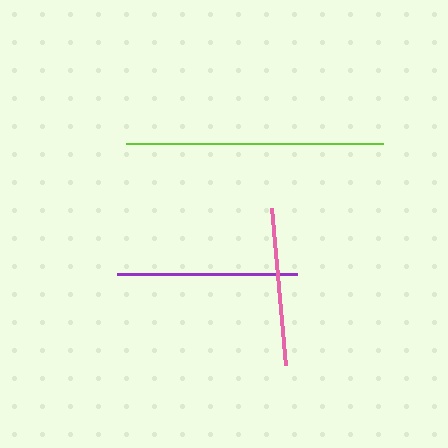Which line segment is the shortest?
The pink line is the shortest at approximately 158 pixels.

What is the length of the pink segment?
The pink segment is approximately 158 pixels long.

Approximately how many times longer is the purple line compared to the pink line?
The purple line is approximately 1.1 times the length of the pink line.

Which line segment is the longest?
The lime line is the longest at approximately 257 pixels.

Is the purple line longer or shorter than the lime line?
The lime line is longer than the purple line.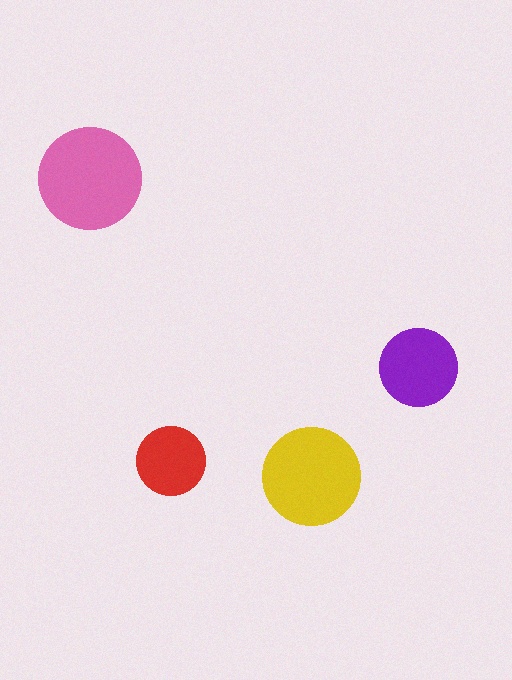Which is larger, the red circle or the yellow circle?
The yellow one.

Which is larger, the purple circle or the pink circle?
The pink one.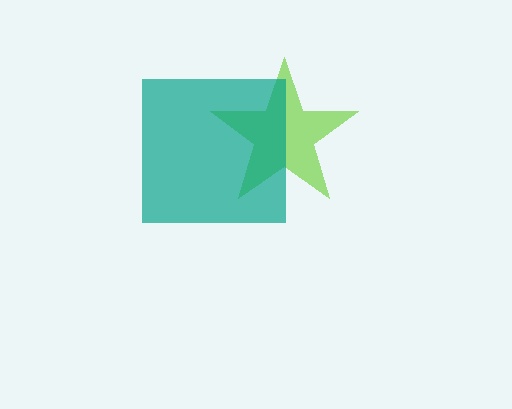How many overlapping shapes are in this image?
There are 2 overlapping shapes in the image.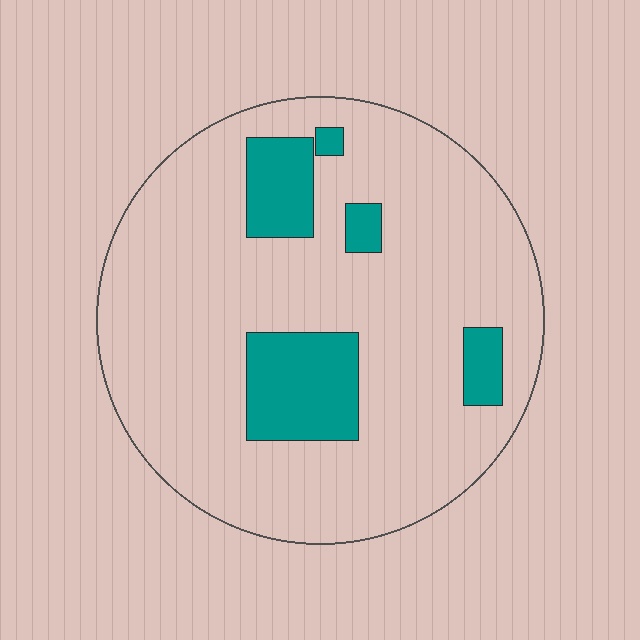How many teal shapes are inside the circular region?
5.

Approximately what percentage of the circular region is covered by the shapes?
Approximately 15%.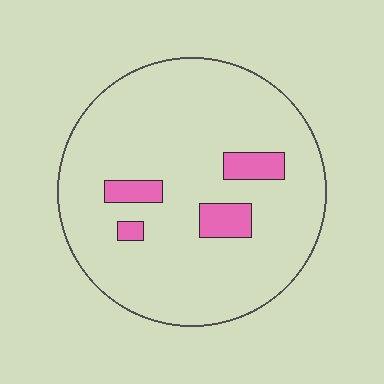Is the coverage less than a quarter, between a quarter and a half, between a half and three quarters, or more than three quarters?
Less than a quarter.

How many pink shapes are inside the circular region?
4.